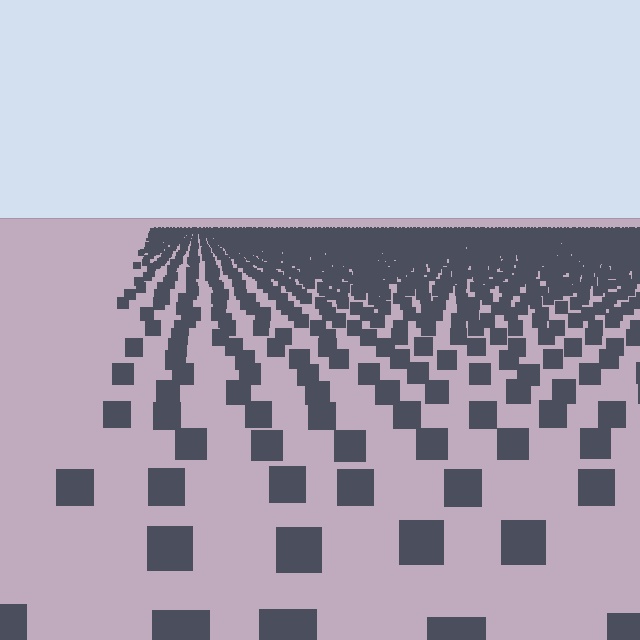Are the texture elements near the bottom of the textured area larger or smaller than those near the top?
Larger. Near the bottom, elements are closer to the viewer and appear at a bigger on-screen size.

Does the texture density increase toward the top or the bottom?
Density increases toward the top.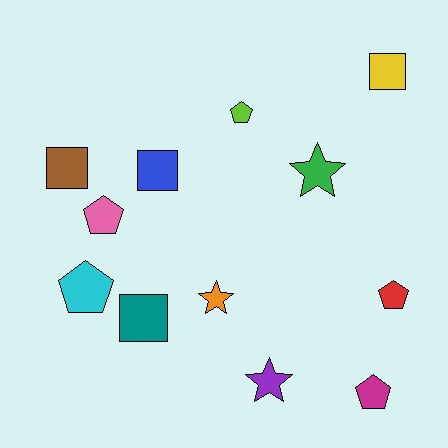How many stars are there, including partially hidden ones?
There are 3 stars.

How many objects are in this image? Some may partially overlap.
There are 12 objects.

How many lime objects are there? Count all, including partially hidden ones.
There is 1 lime object.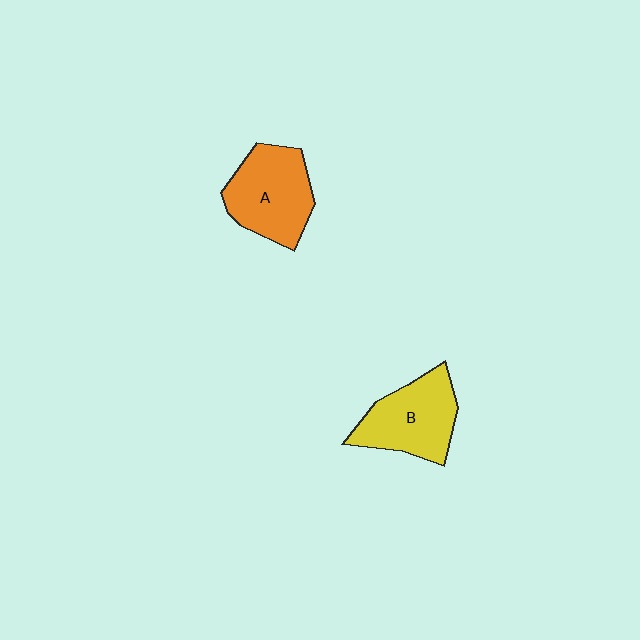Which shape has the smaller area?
Shape B (yellow).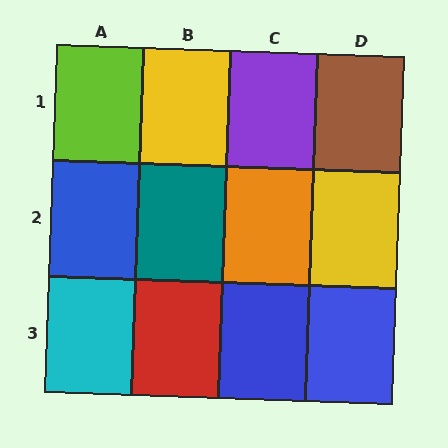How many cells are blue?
3 cells are blue.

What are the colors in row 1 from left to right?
Lime, yellow, purple, brown.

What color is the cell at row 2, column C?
Orange.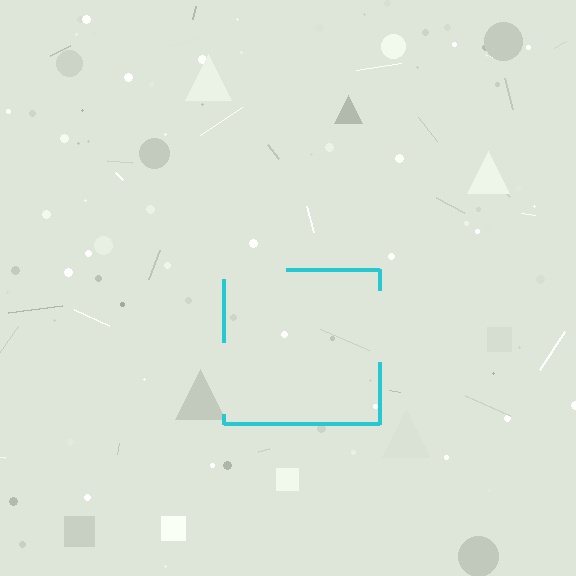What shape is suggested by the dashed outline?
The dashed outline suggests a square.